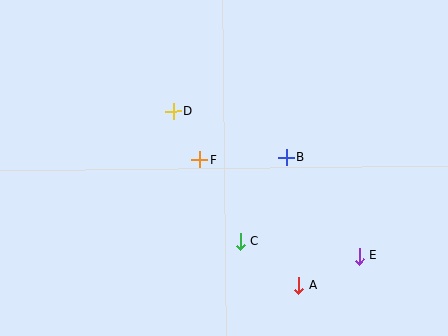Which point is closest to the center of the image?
Point F at (200, 160) is closest to the center.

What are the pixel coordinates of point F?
Point F is at (200, 160).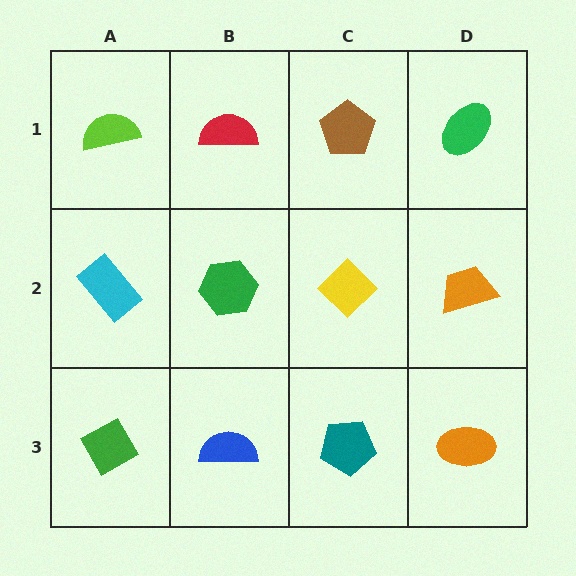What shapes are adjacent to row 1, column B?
A green hexagon (row 2, column B), a lime semicircle (row 1, column A), a brown pentagon (row 1, column C).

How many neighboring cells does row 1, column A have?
2.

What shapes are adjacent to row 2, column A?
A lime semicircle (row 1, column A), a green diamond (row 3, column A), a green hexagon (row 2, column B).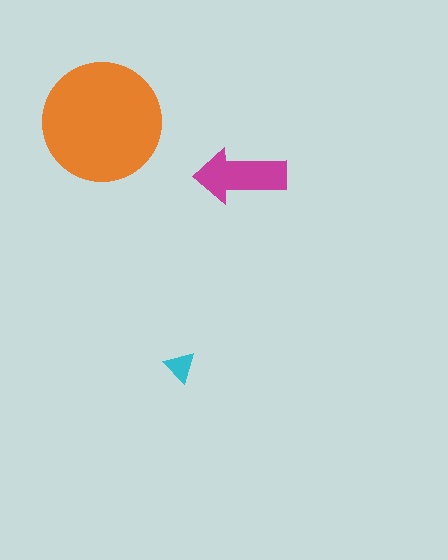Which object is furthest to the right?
The magenta arrow is rightmost.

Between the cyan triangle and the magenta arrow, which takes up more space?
The magenta arrow.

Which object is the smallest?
The cyan triangle.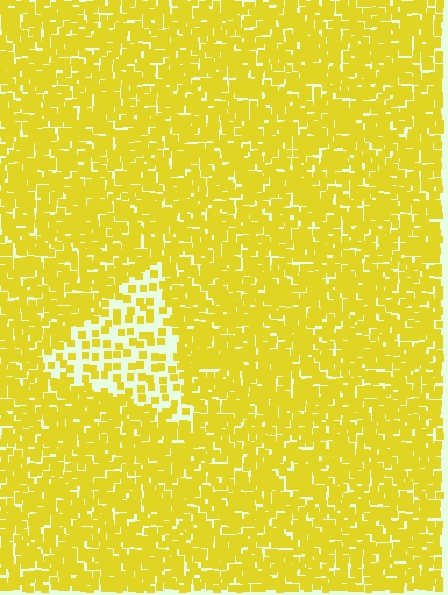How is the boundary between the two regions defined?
The boundary is defined by a change in element density (approximately 2.5x ratio). All elements are the same color, size, and shape.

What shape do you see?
I see a triangle.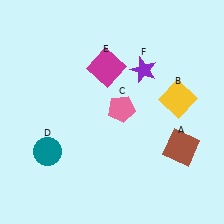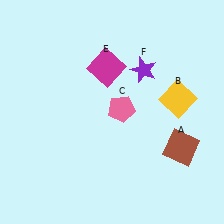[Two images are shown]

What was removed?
The teal circle (D) was removed in Image 2.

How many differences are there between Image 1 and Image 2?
There is 1 difference between the two images.